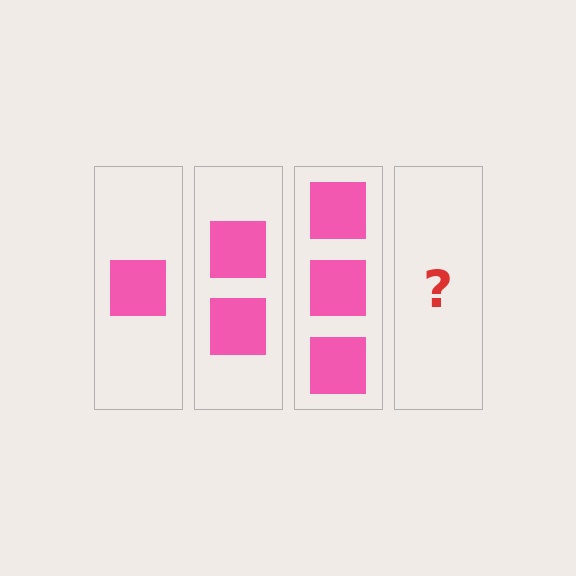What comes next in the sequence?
The next element should be 4 squares.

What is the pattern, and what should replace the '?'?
The pattern is that each step adds one more square. The '?' should be 4 squares.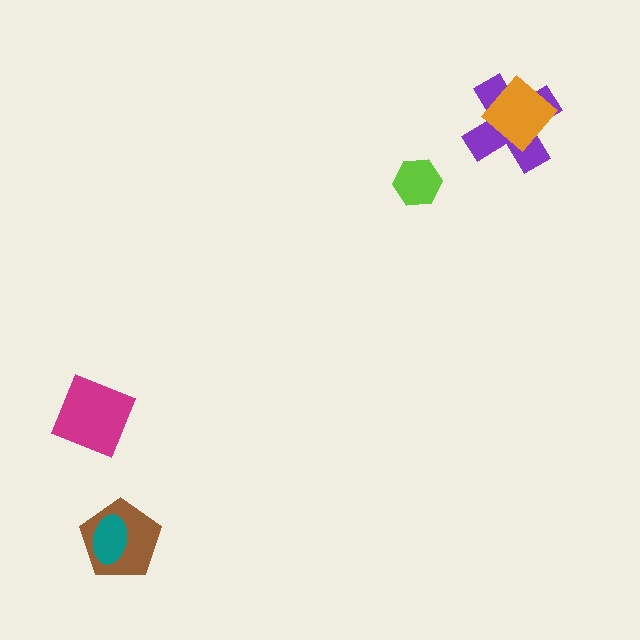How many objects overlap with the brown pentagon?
1 object overlaps with the brown pentagon.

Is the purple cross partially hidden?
Yes, it is partially covered by another shape.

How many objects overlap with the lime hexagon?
0 objects overlap with the lime hexagon.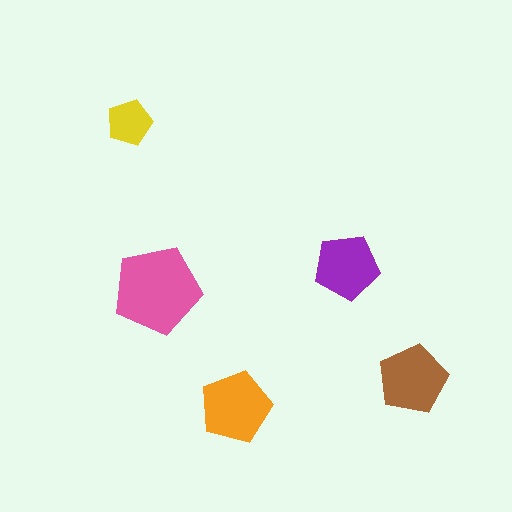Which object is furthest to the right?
The brown pentagon is rightmost.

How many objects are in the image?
There are 5 objects in the image.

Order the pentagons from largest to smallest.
the pink one, the orange one, the brown one, the purple one, the yellow one.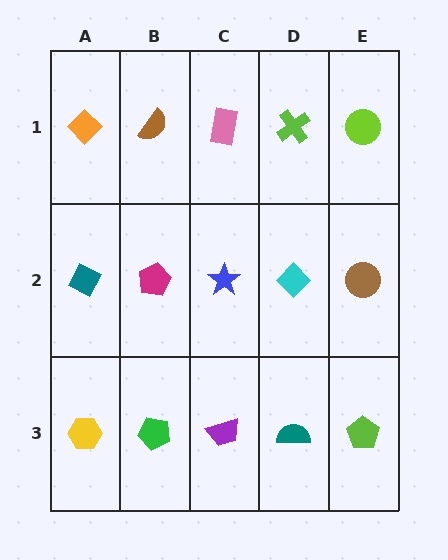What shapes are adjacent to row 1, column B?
A magenta pentagon (row 2, column B), an orange diamond (row 1, column A), a pink rectangle (row 1, column C).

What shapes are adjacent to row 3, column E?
A brown circle (row 2, column E), a teal semicircle (row 3, column D).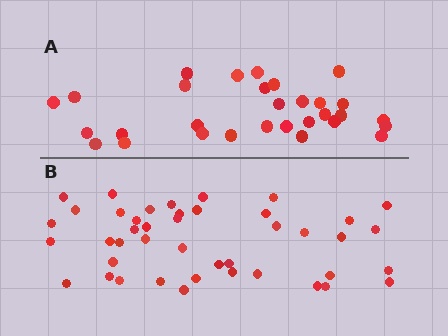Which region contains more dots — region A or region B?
Region B (the bottom region) has more dots.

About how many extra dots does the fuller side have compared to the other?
Region B has approximately 15 more dots than region A.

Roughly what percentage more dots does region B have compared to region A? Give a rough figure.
About 45% more.